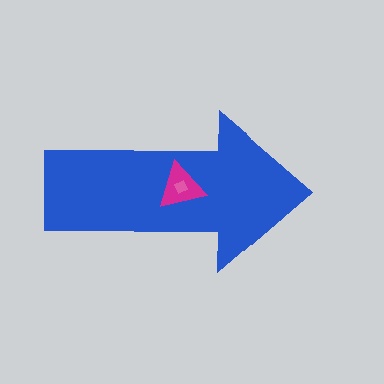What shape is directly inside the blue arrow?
The magenta triangle.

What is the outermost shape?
The blue arrow.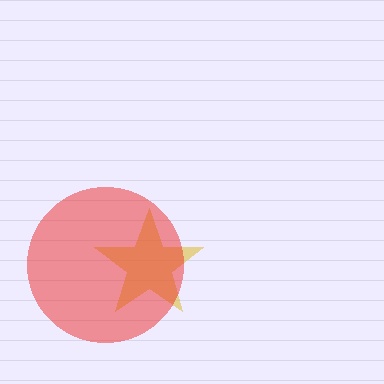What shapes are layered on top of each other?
The layered shapes are: a yellow star, a red circle.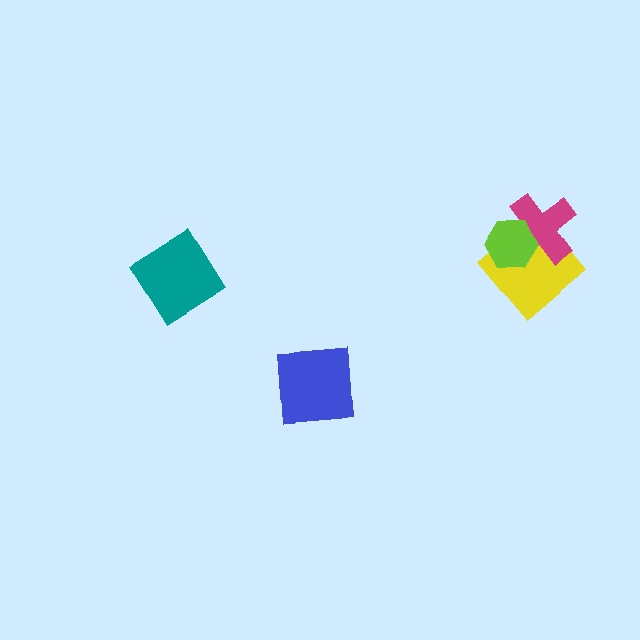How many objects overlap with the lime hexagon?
2 objects overlap with the lime hexagon.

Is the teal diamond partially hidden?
No, no other shape covers it.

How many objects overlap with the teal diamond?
0 objects overlap with the teal diamond.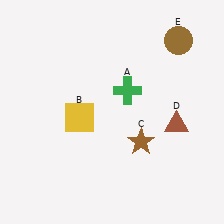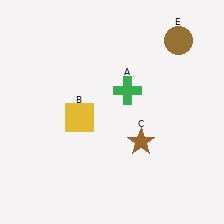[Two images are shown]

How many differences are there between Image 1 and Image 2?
There is 1 difference between the two images.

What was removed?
The brown triangle (D) was removed in Image 2.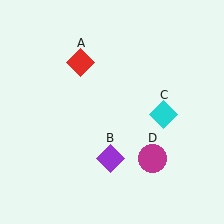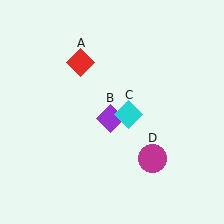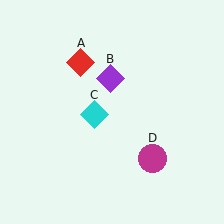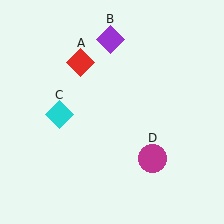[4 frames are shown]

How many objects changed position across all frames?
2 objects changed position: purple diamond (object B), cyan diamond (object C).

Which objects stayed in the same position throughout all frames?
Red diamond (object A) and magenta circle (object D) remained stationary.